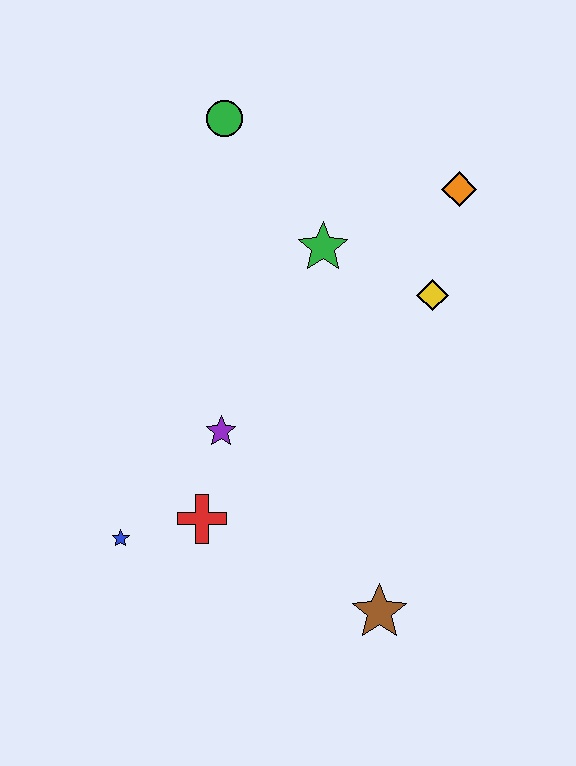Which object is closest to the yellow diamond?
The orange diamond is closest to the yellow diamond.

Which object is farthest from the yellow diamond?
The blue star is farthest from the yellow diamond.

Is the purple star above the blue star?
Yes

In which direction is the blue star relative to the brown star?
The blue star is to the left of the brown star.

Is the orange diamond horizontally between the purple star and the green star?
No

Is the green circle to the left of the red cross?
No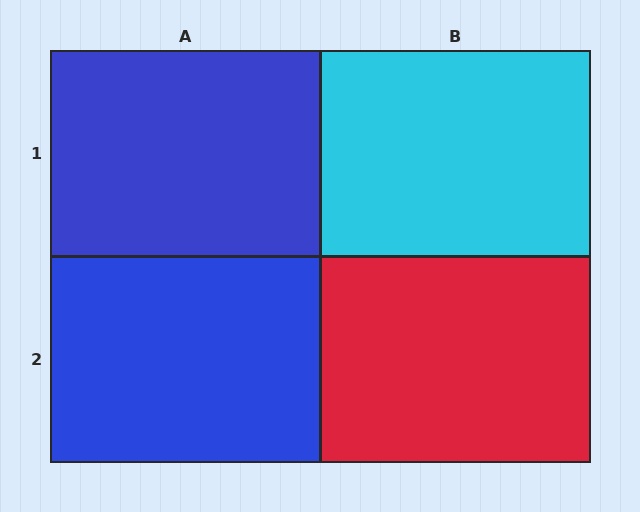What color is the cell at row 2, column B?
Red.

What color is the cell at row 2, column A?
Blue.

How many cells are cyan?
1 cell is cyan.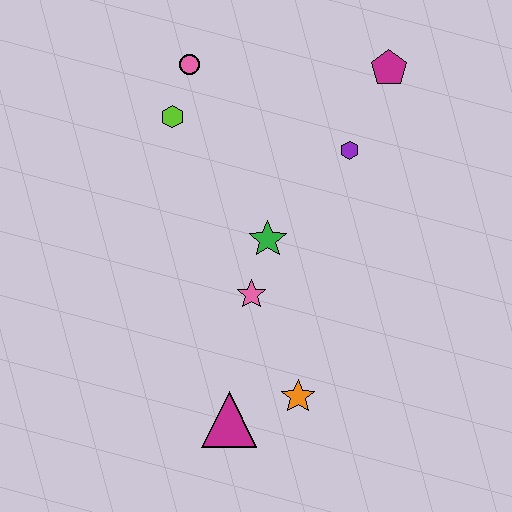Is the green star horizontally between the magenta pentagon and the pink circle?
Yes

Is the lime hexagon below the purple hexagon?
No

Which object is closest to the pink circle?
The lime hexagon is closest to the pink circle.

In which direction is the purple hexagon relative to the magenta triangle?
The purple hexagon is above the magenta triangle.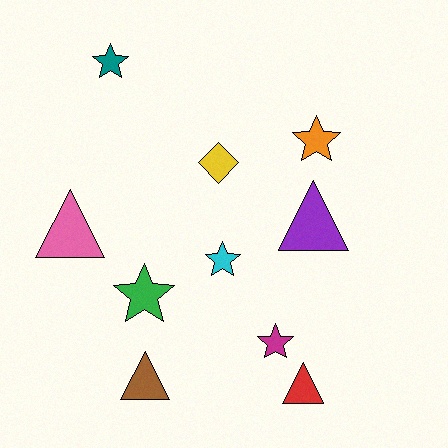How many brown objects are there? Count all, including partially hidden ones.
There is 1 brown object.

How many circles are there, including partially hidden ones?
There are no circles.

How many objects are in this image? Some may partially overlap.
There are 10 objects.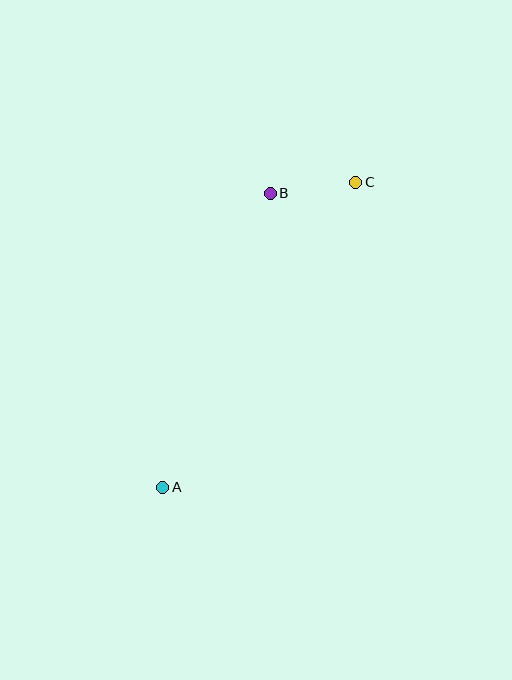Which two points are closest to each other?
Points B and C are closest to each other.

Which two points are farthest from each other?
Points A and C are farthest from each other.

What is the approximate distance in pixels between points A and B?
The distance between A and B is approximately 313 pixels.